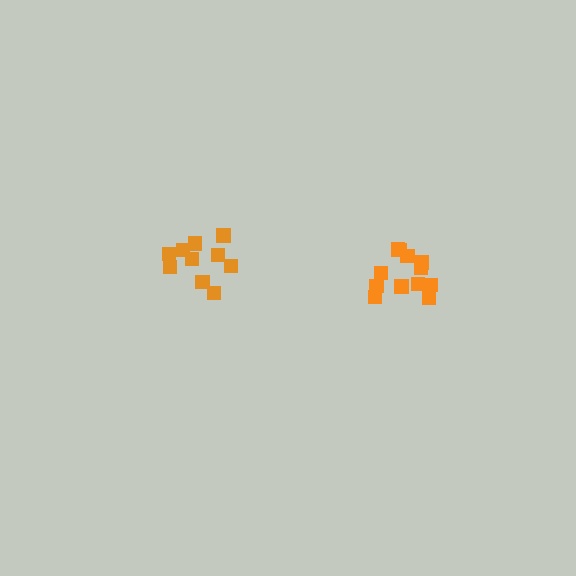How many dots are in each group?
Group 1: 12 dots, Group 2: 10 dots (22 total).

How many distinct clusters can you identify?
There are 2 distinct clusters.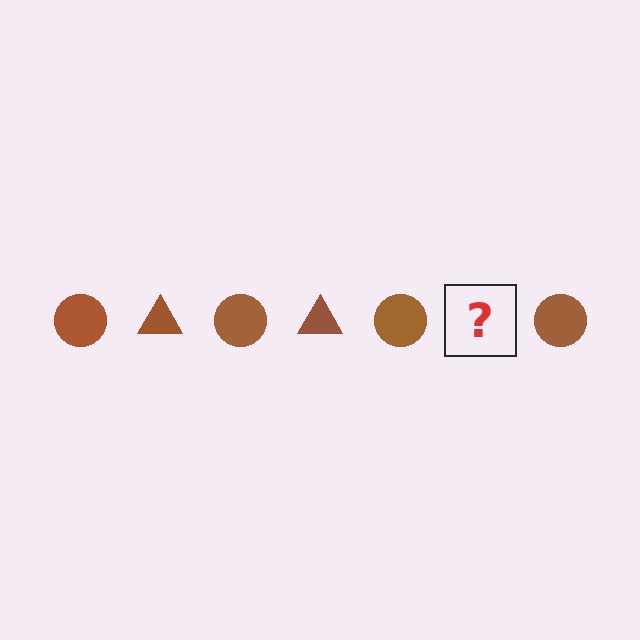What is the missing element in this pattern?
The missing element is a brown triangle.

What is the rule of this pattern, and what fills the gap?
The rule is that the pattern cycles through circle, triangle shapes in brown. The gap should be filled with a brown triangle.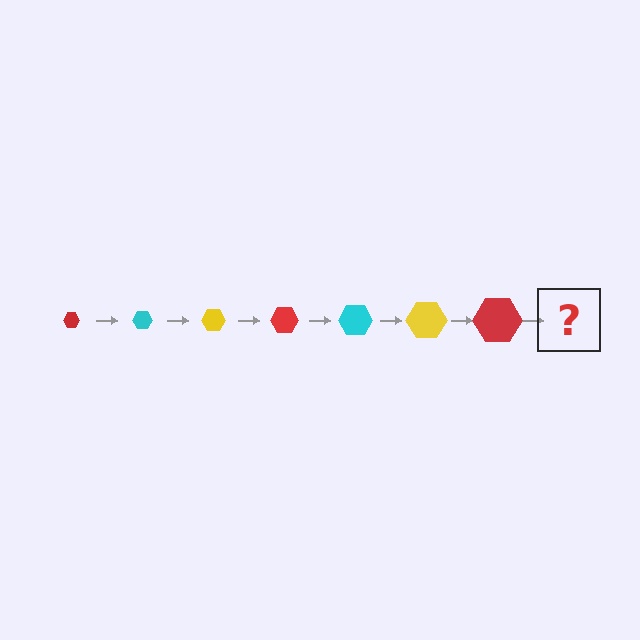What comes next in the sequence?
The next element should be a cyan hexagon, larger than the previous one.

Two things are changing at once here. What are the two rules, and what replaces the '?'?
The two rules are that the hexagon grows larger each step and the color cycles through red, cyan, and yellow. The '?' should be a cyan hexagon, larger than the previous one.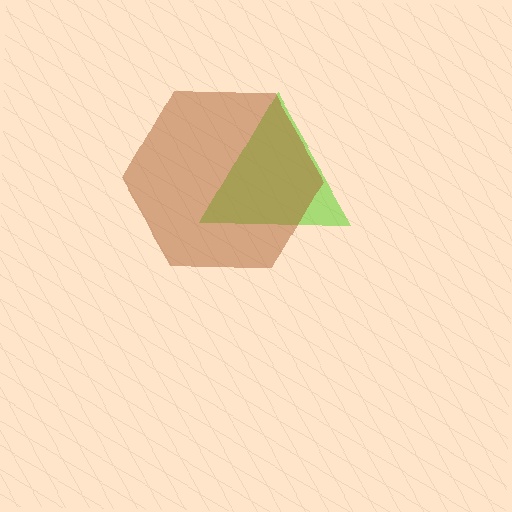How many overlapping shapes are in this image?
There are 2 overlapping shapes in the image.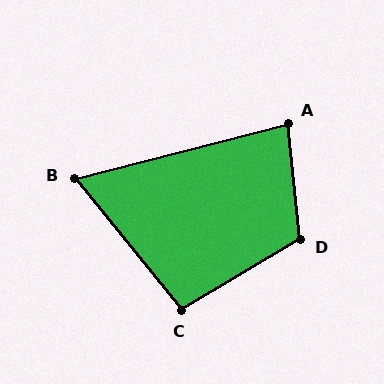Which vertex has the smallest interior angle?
B, at approximately 65 degrees.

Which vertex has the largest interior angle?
D, at approximately 115 degrees.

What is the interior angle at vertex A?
Approximately 82 degrees (acute).